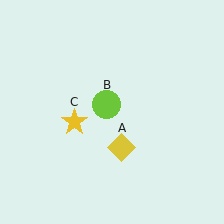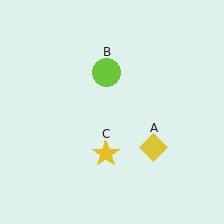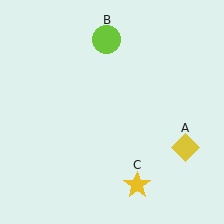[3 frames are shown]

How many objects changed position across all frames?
3 objects changed position: yellow diamond (object A), lime circle (object B), yellow star (object C).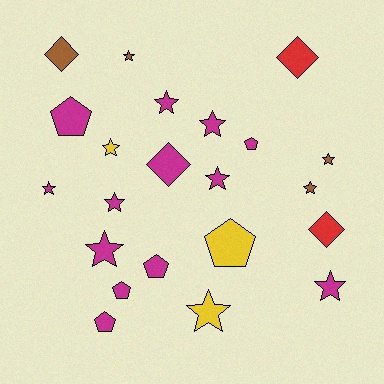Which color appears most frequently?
Magenta, with 13 objects.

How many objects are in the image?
There are 22 objects.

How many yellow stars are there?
There are 2 yellow stars.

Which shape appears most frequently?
Star, with 12 objects.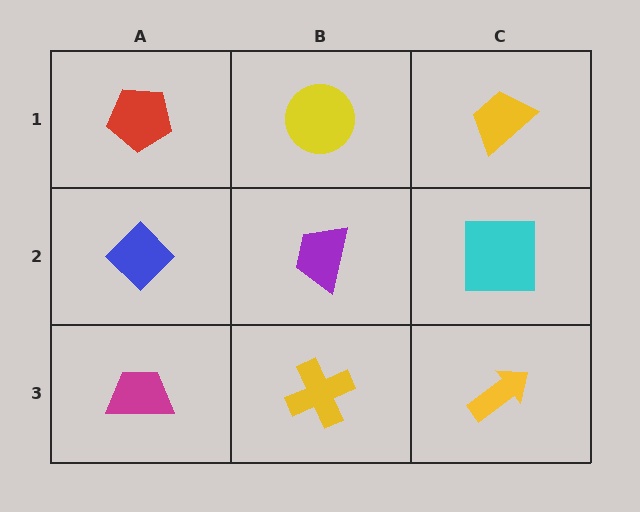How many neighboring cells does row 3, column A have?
2.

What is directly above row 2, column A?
A red pentagon.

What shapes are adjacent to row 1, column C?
A cyan square (row 2, column C), a yellow circle (row 1, column B).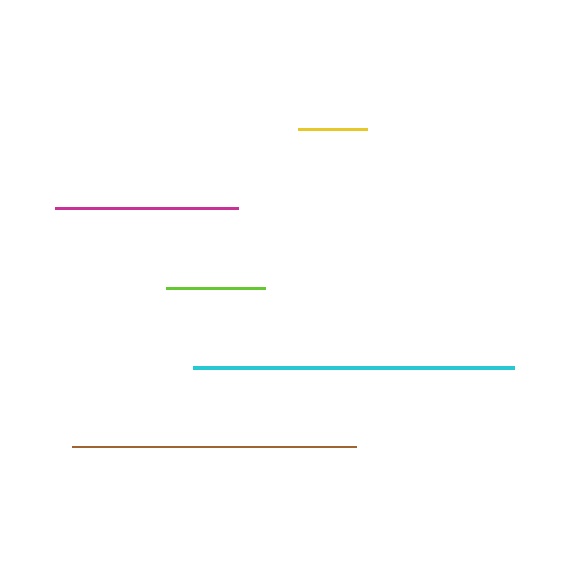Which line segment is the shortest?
The yellow line is the shortest at approximately 69 pixels.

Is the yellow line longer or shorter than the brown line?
The brown line is longer than the yellow line.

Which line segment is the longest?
The cyan line is the longest at approximately 321 pixels.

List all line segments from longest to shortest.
From longest to shortest: cyan, brown, magenta, lime, yellow.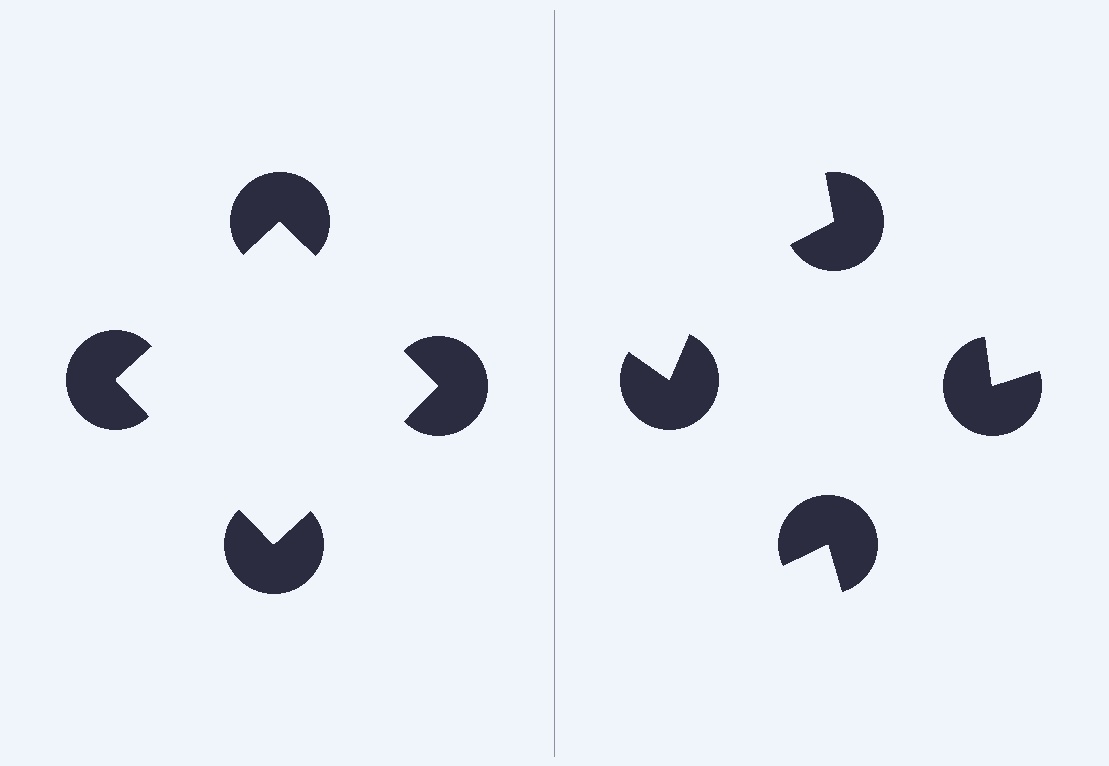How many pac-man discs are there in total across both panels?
8 — 4 on each side.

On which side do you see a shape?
An illusory square appears on the left side. On the right side the wedge cuts are rotated, so no coherent shape forms.